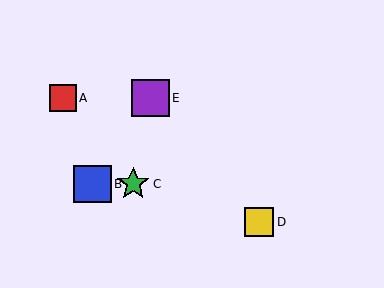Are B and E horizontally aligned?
No, B is at y≈184 and E is at y≈98.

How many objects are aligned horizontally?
2 objects (B, C) are aligned horizontally.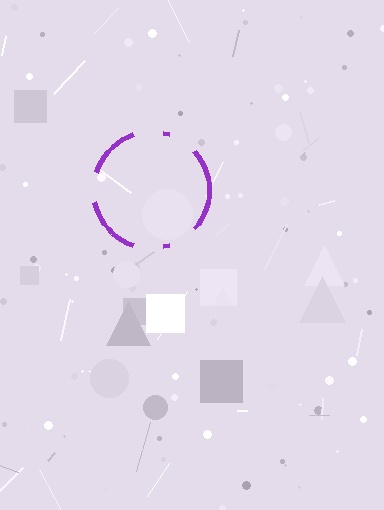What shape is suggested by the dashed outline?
The dashed outline suggests a circle.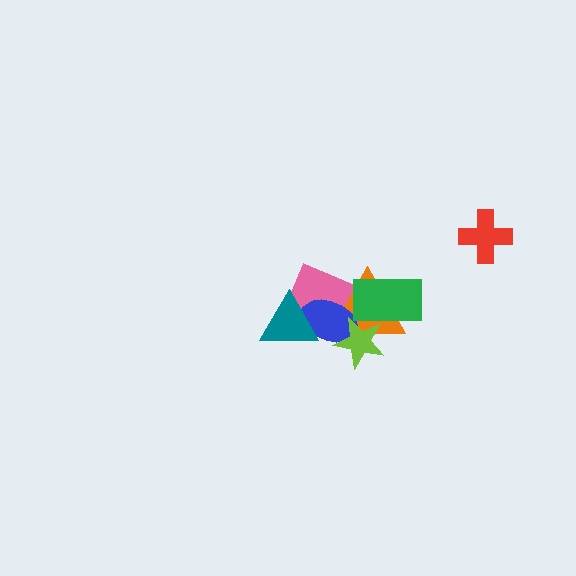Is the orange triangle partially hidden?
Yes, it is partially covered by another shape.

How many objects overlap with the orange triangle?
4 objects overlap with the orange triangle.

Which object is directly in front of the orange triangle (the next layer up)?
The blue ellipse is directly in front of the orange triangle.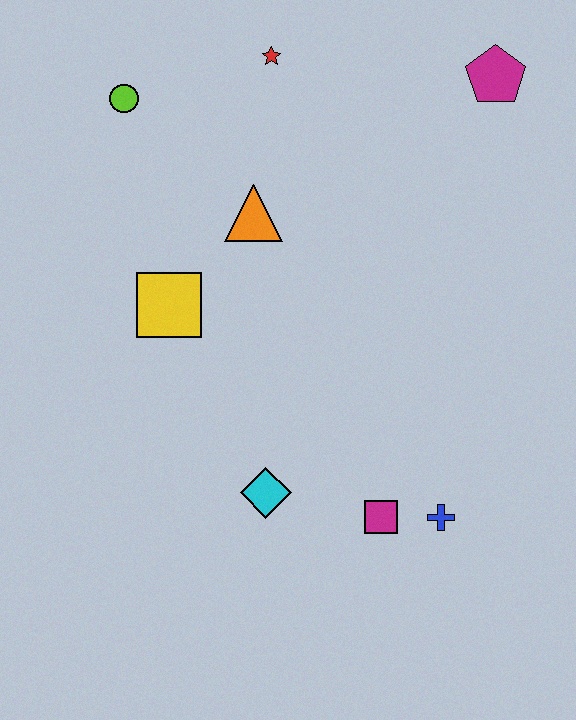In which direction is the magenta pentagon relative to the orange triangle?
The magenta pentagon is to the right of the orange triangle.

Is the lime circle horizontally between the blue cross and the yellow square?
No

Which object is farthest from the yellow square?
The magenta pentagon is farthest from the yellow square.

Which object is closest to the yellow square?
The orange triangle is closest to the yellow square.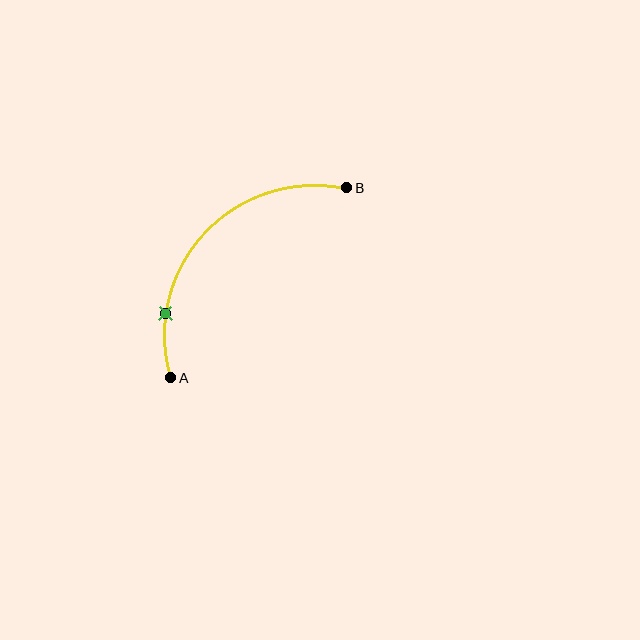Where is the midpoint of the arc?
The arc midpoint is the point on the curve farthest from the straight line joining A and B. It sits above and to the left of that line.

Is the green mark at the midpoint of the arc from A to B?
No. The green mark lies on the arc but is closer to endpoint A. The arc midpoint would be at the point on the curve equidistant along the arc from both A and B.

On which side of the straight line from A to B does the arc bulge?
The arc bulges above and to the left of the straight line connecting A and B.